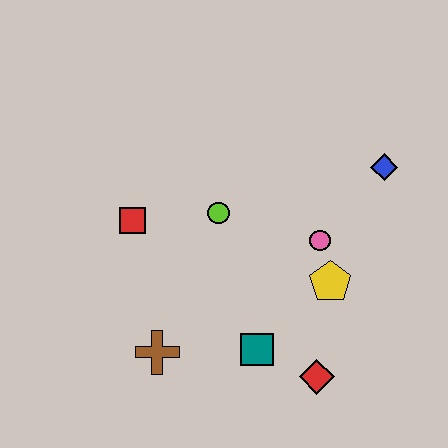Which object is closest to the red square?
The lime circle is closest to the red square.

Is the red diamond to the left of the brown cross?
No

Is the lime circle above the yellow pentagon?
Yes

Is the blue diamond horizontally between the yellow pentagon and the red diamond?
No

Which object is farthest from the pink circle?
The brown cross is farthest from the pink circle.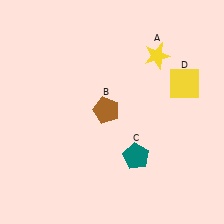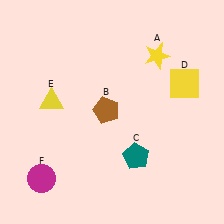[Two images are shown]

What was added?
A yellow triangle (E), a magenta circle (F) were added in Image 2.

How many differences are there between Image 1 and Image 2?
There are 2 differences between the two images.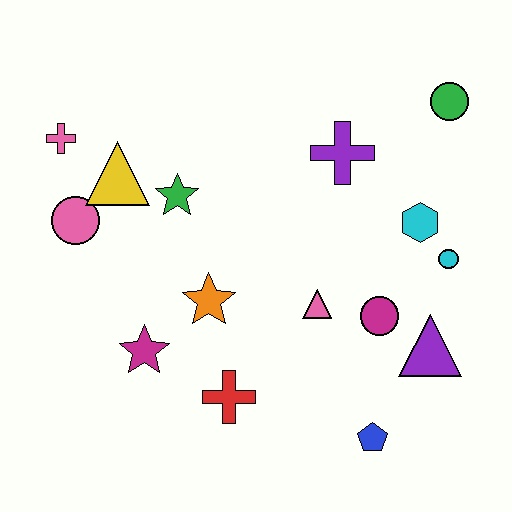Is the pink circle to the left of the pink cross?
No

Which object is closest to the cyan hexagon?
The cyan circle is closest to the cyan hexagon.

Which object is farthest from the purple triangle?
The pink cross is farthest from the purple triangle.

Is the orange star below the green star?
Yes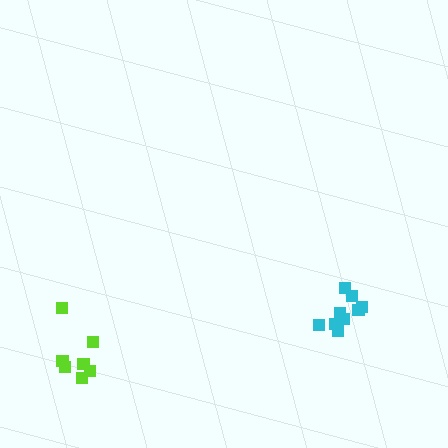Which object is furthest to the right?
The cyan cluster is rightmost.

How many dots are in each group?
Group 1: 7 dots, Group 2: 9 dots (16 total).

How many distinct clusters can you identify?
There are 2 distinct clusters.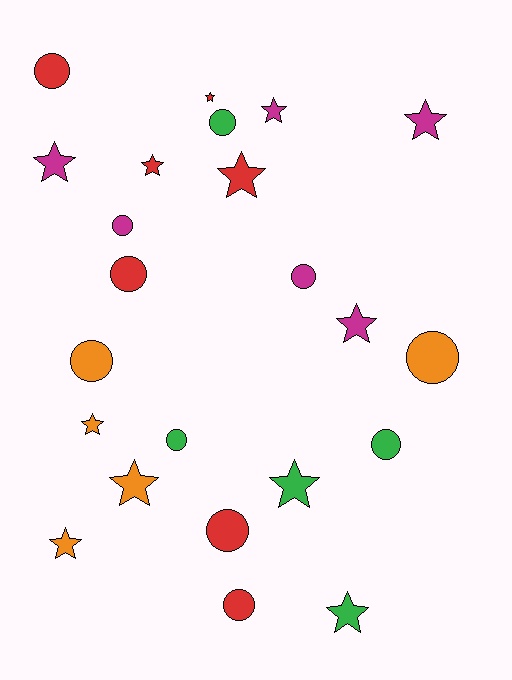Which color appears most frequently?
Red, with 7 objects.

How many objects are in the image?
There are 23 objects.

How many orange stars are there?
There are 3 orange stars.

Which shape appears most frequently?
Star, with 12 objects.